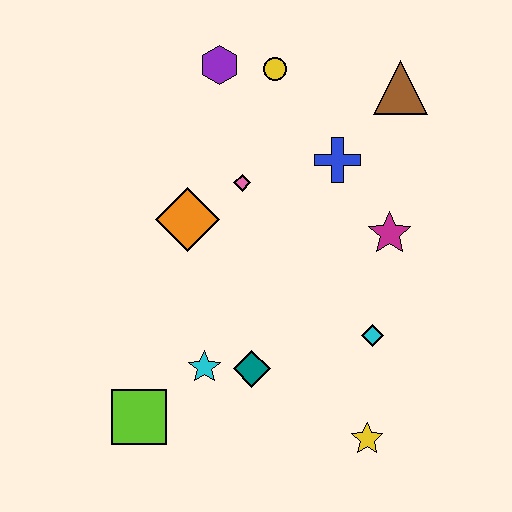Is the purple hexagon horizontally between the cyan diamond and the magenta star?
No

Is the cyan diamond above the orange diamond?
No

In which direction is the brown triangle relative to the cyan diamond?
The brown triangle is above the cyan diamond.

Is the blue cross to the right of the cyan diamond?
No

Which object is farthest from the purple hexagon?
The yellow star is farthest from the purple hexagon.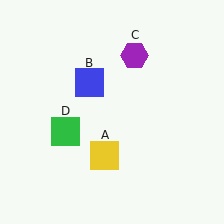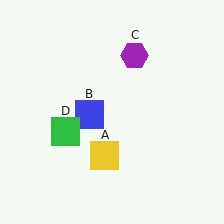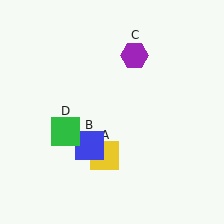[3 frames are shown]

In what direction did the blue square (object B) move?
The blue square (object B) moved down.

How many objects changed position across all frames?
1 object changed position: blue square (object B).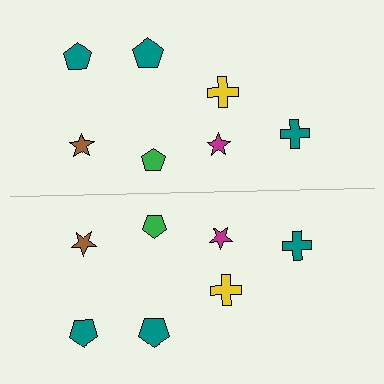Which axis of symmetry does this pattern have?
The pattern has a horizontal axis of symmetry running through the center of the image.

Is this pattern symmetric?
Yes, this pattern has bilateral (reflection) symmetry.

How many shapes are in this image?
There are 14 shapes in this image.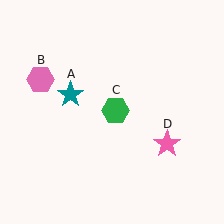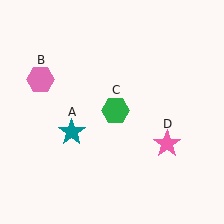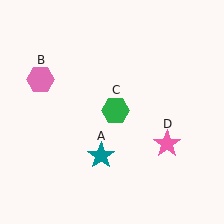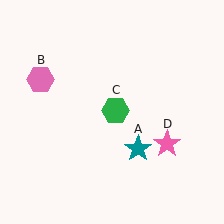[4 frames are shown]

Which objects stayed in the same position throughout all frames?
Pink hexagon (object B) and green hexagon (object C) and pink star (object D) remained stationary.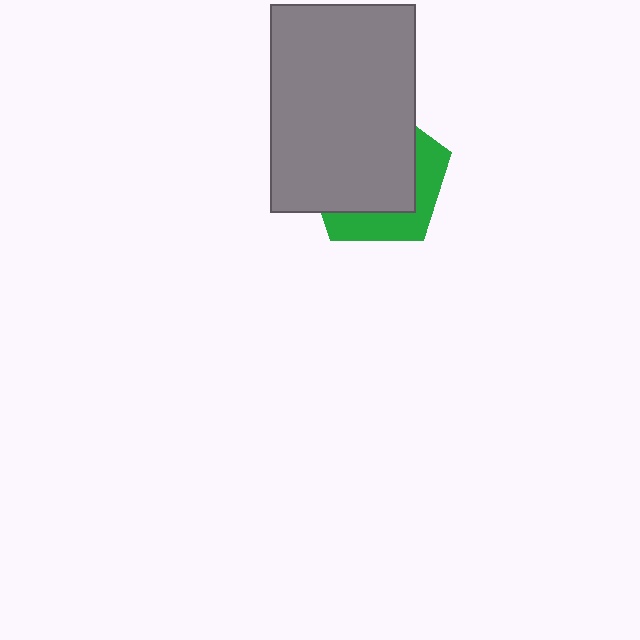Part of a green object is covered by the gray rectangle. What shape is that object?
It is a pentagon.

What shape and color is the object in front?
The object in front is a gray rectangle.